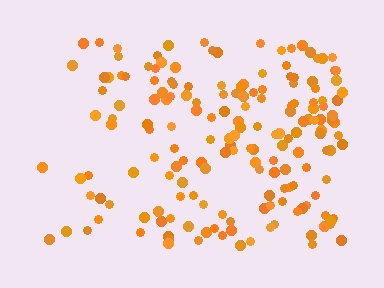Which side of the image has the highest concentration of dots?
The right.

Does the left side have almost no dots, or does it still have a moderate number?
Still a moderate number, just noticeably fewer than the right.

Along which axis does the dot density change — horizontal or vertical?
Horizontal.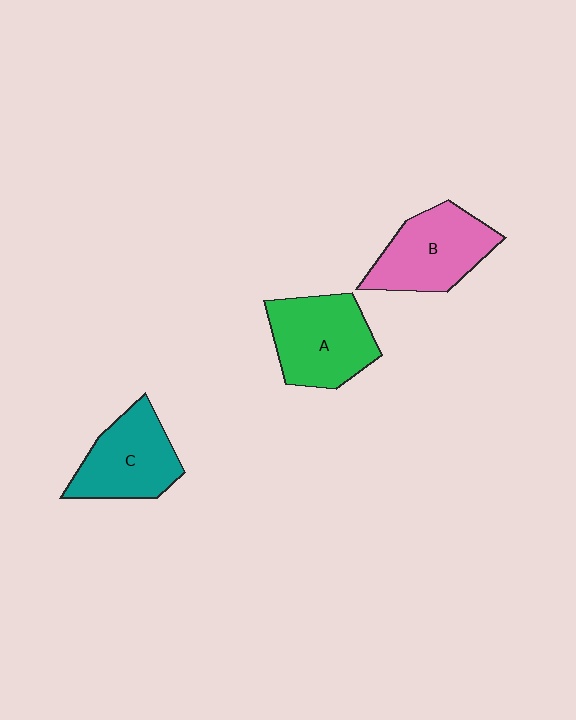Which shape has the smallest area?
Shape C (teal).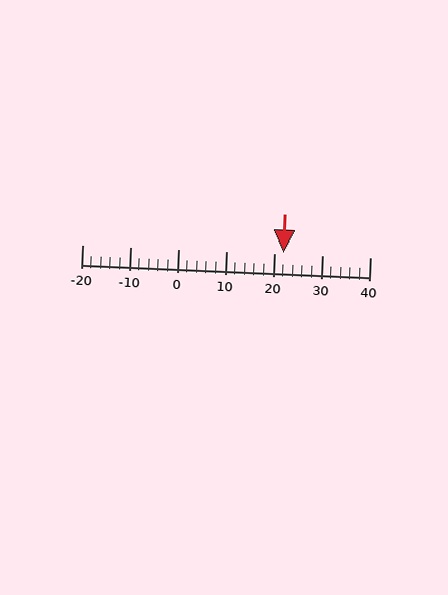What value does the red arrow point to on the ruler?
The red arrow points to approximately 22.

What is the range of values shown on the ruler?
The ruler shows values from -20 to 40.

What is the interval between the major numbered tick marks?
The major tick marks are spaced 10 units apart.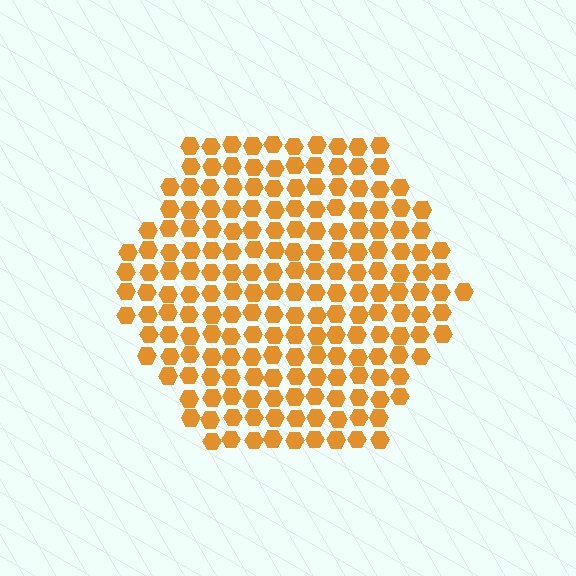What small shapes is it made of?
It is made of small hexagons.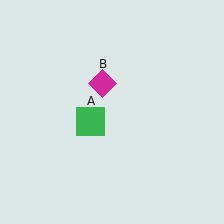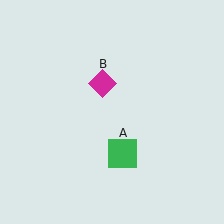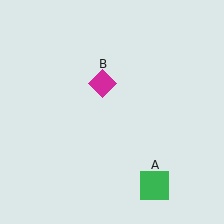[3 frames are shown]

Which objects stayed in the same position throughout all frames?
Magenta diamond (object B) remained stationary.